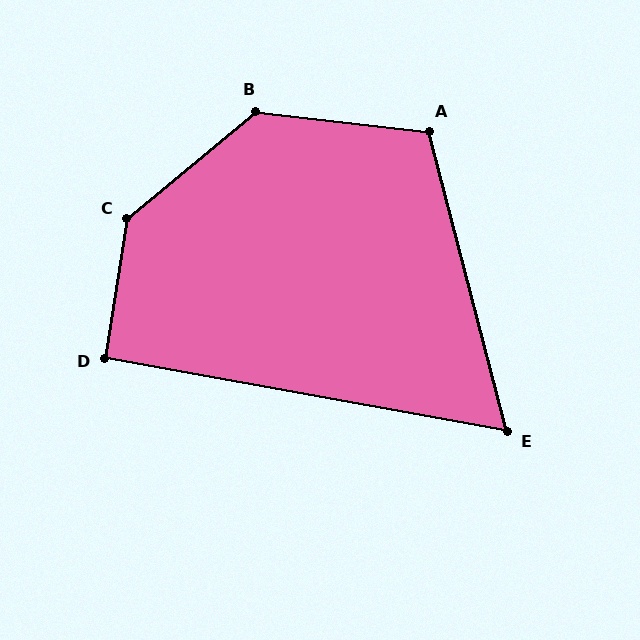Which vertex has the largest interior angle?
C, at approximately 139 degrees.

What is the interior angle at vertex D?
Approximately 92 degrees (approximately right).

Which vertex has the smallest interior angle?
E, at approximately 65 degrees.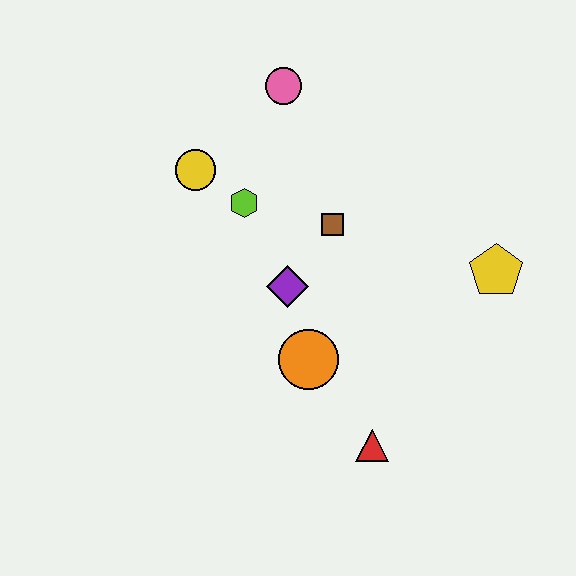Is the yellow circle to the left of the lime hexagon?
Yes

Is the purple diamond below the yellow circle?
Yes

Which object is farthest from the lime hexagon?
The red triangle is farthest from the lime hexagon.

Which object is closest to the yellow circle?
The lime hexagon is closest to the yellow circle.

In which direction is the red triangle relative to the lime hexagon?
The red triangle is below the lime hexagon.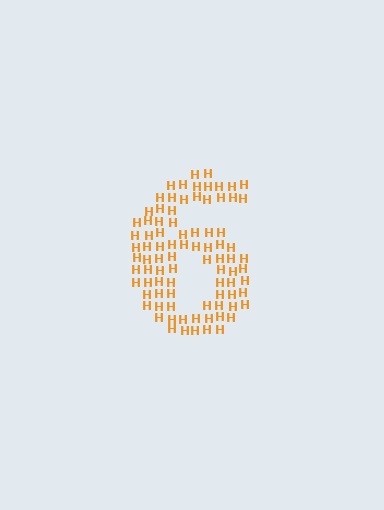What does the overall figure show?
The overall figure shows the digit 6.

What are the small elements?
The small elements are letter H's.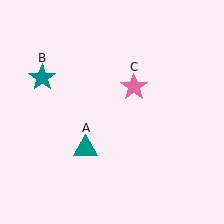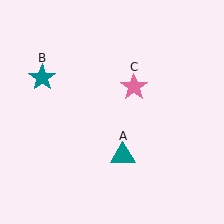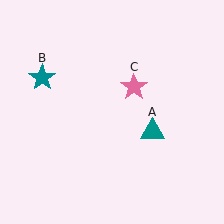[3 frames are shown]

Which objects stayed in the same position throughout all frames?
Teal star (object B) and pink star (object C) remained stationary.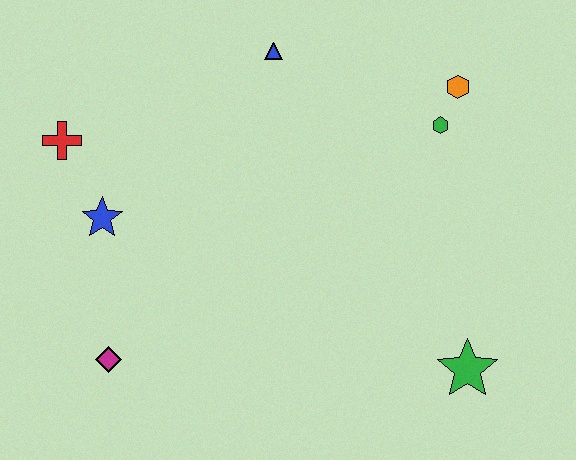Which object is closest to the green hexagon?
The orange hexagon is closest to the green hexagon.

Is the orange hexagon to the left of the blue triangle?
No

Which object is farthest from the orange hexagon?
The magenta diamond is farthest from the orange hexagon.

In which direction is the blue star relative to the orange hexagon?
The blue star is to the left of the orange hexagon.